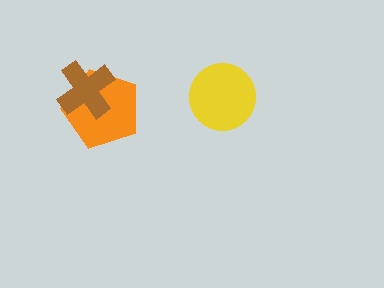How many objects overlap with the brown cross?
1 object overlaps with the brown cross.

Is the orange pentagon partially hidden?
Yes, it is partially covered by another shape.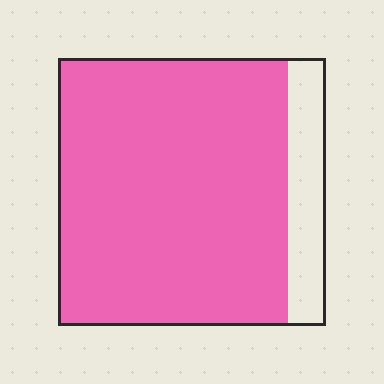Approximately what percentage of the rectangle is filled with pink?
Approximately 85%.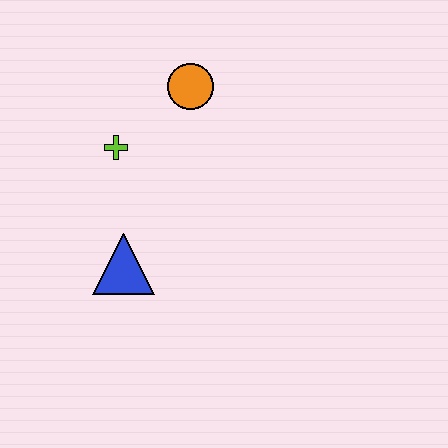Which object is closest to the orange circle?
The lime cross is closest to the orange circle.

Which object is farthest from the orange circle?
The blue triangle is farthest from the orange circle.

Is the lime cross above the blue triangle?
Yes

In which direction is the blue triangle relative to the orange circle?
The blue triangle is below the orange circle.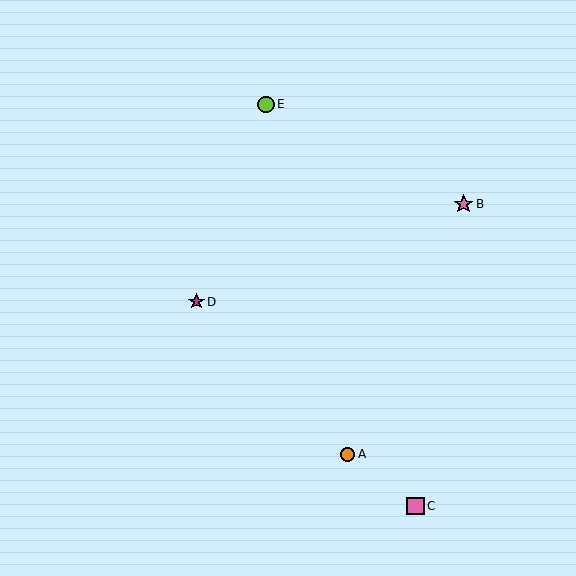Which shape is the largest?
The pink star (labeled B) is the largest.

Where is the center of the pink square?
The center of the pink square is at (415, 506).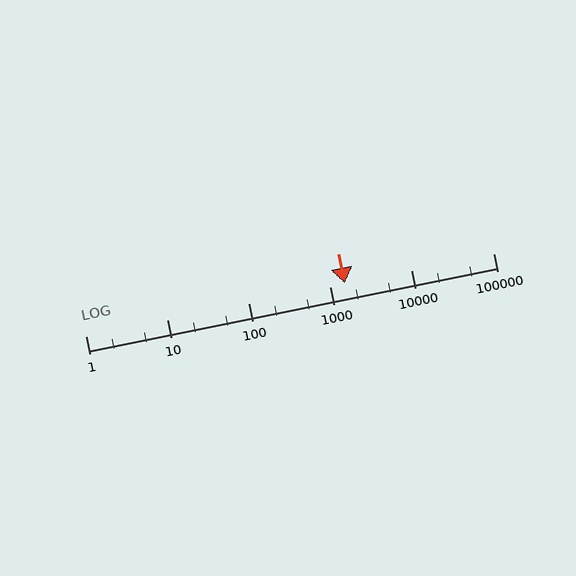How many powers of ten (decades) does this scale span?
The scale spans 5 decades, from 1 to 100000.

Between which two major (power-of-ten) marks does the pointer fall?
The pointer is between 1000 and 10000.